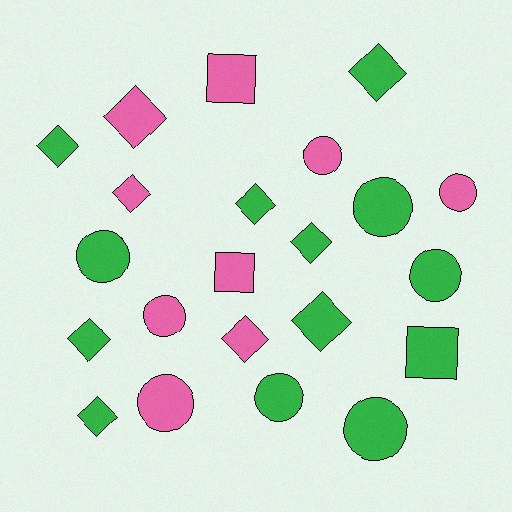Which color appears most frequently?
Green, with 13 objects.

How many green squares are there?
There is 1 green square.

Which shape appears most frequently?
Diamond, with 10 objects.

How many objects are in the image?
There are 22 objects.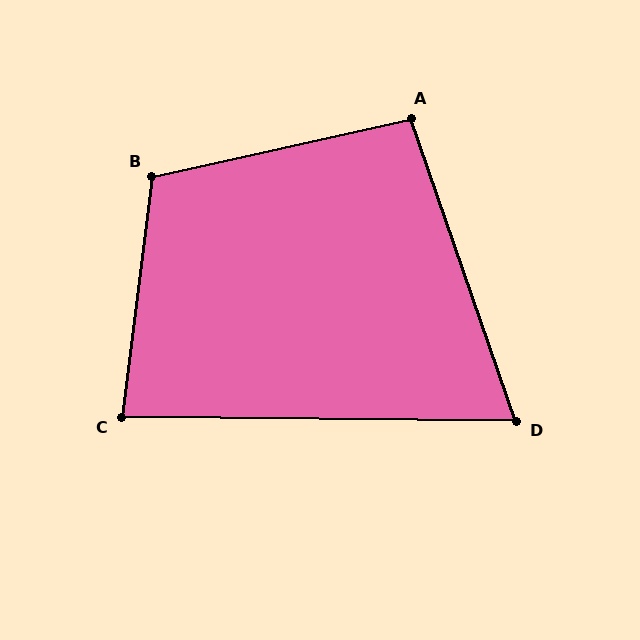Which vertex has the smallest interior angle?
D, at approximately 70 degrees.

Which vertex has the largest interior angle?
B, at approximately 110 degrees.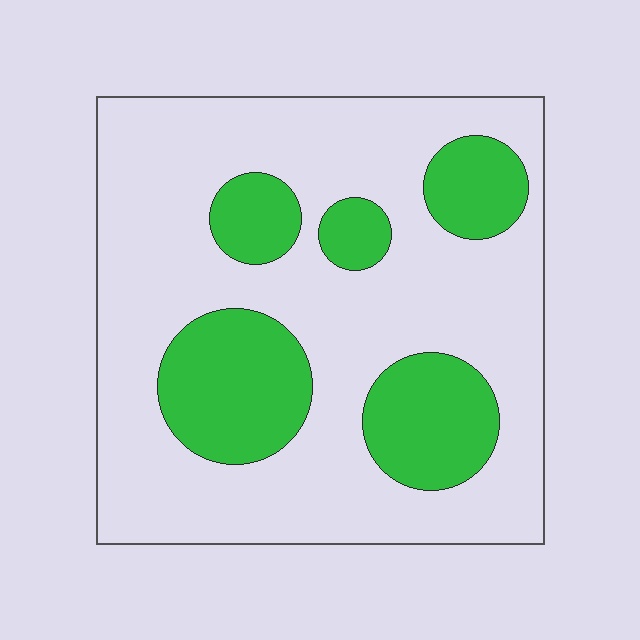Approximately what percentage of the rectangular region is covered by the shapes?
Approximately 25%.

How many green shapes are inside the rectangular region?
5.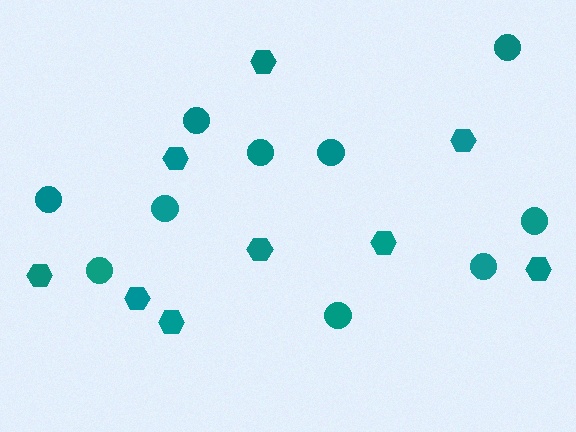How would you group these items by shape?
There are 2 groups: one group of hexagons (9) and one group of circles (10).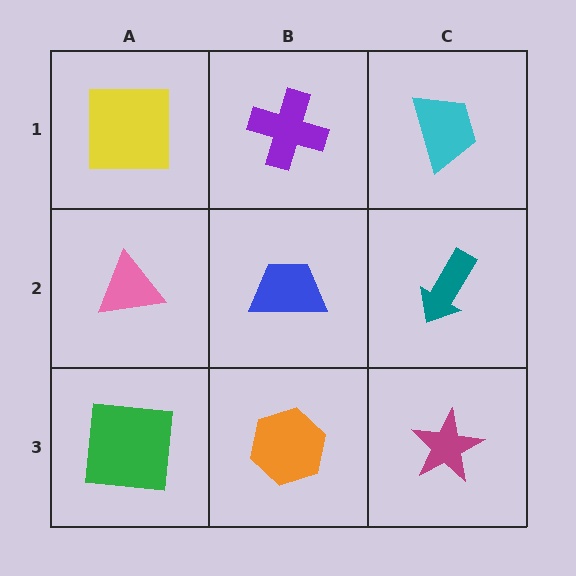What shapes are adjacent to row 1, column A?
A pink triangle (row 2, column A), a purple cross (row 1, column B).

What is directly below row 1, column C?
A teal arrow.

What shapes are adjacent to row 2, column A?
A yellow square (row 1, column A), a green square (row 3, column A), a blue trapezoid (row 2, column B).